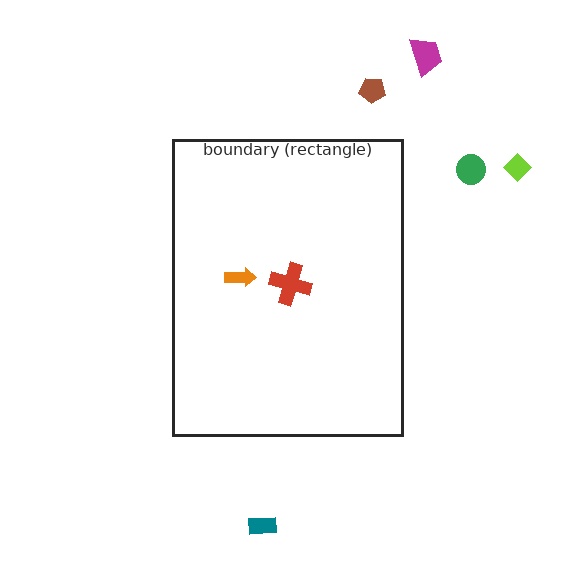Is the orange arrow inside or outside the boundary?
Inside.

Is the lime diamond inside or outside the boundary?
Outside.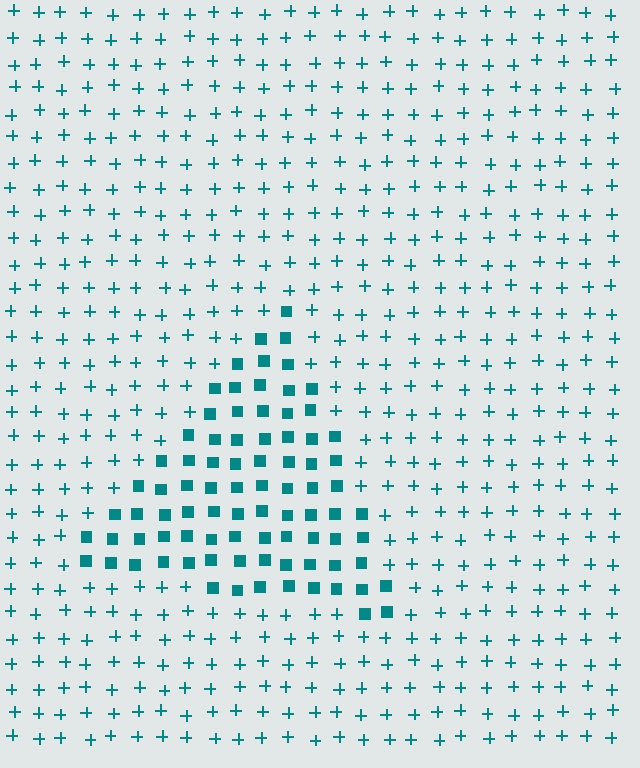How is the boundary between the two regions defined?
The boundary is defined by a change in element shape: squares inside vs. plus signs outside. All elements share the same color and spacing.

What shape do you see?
I see a triangle.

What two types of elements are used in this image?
The image uses squares inside the triangle region and plus signs outside it.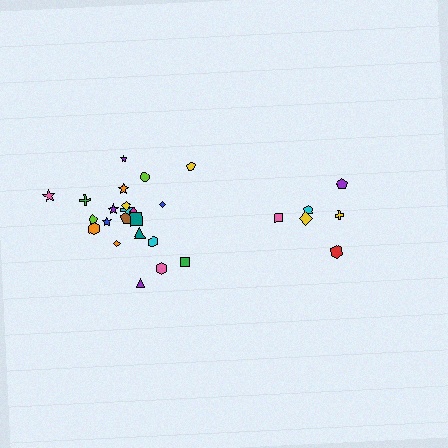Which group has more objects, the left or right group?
The left group.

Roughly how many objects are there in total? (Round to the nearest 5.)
Roughly 30 objects in total.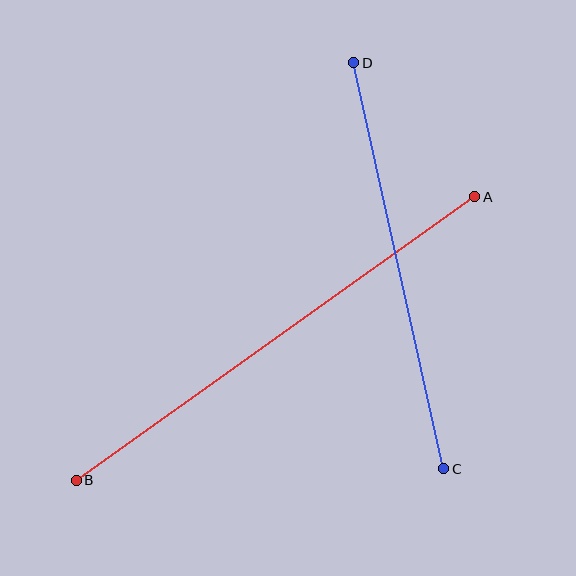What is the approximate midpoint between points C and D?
The midpoint is at approximately (399, 266) pixels.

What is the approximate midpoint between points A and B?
The midpoint is at approximately (275, 338) pixels.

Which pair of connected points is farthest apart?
Points A and B are farthest apart.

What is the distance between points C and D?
The distance is approximately 416 pixels.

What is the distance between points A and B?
The distance is approximately 489 pixels.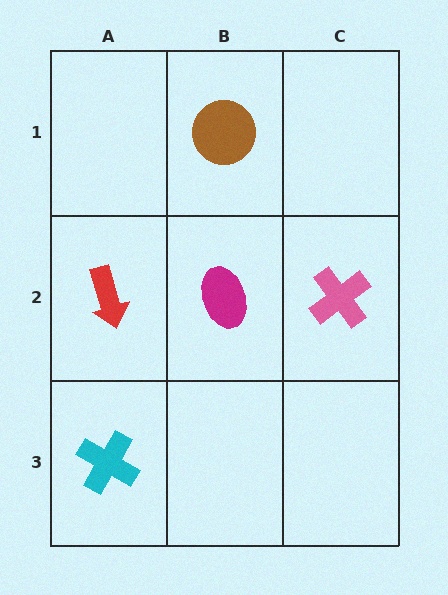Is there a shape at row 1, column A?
No, that cell is empty.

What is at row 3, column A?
A cyan cross.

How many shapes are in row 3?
1 shape.